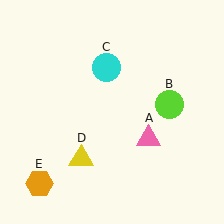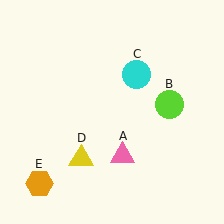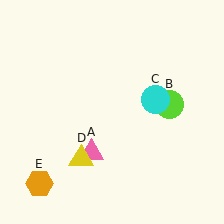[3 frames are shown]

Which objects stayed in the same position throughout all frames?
Lime circle (object B) and yellow triangle (object D) and orange hexagon (object E) remained stationary.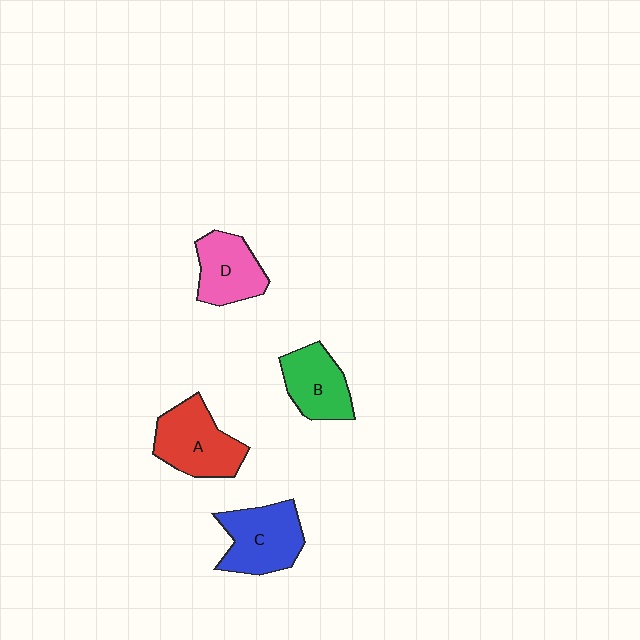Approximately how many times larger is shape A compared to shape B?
Approximately 1.2 times.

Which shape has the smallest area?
Shape D (pink).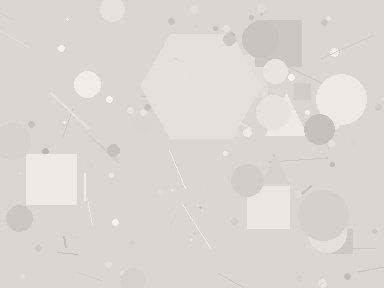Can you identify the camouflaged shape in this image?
The camouflaged shape is a hexagon.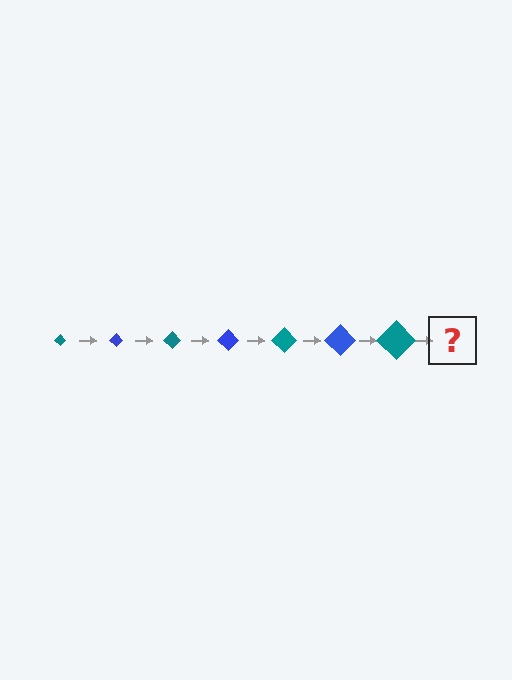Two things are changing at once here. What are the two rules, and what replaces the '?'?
The two rules are that the diamond grows larger each step and the color cycles through teal and blue. The '?' should be a blue diamond, larger than the previous one.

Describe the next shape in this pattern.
It should be a blue diamond, larger than the previous one.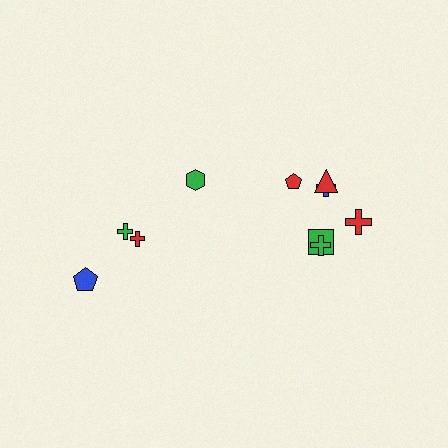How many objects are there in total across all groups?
There are 10 objects.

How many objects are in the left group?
There are 4 objects.